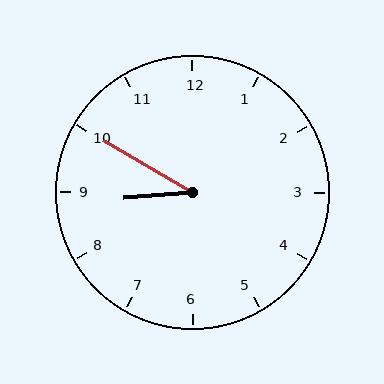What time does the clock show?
8:50.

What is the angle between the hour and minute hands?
Approximately 35 degrees.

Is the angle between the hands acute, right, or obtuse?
It is acute.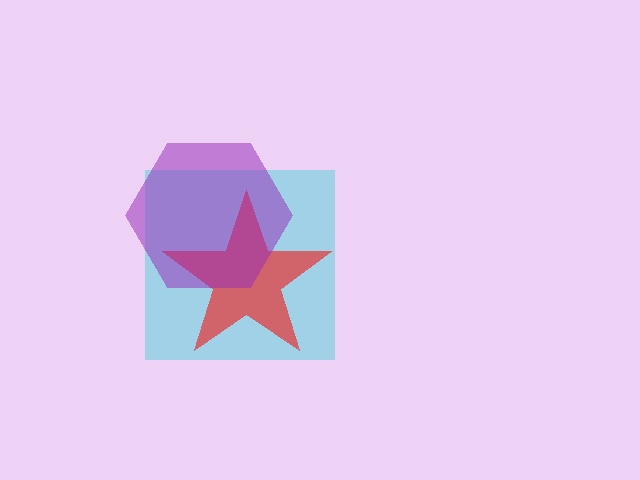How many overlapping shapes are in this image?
There are 3 overlapping shapes in the image.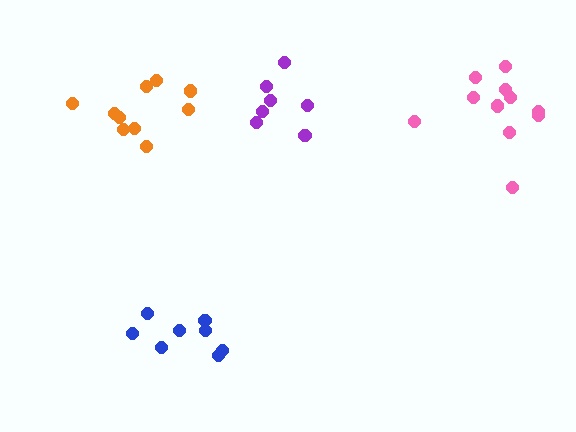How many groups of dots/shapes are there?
There are 4 groups.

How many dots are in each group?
Group 1: 10 dots, Group 2: 8 dots, Group 3: 7 dots, Group 4: 11 dots (36 total).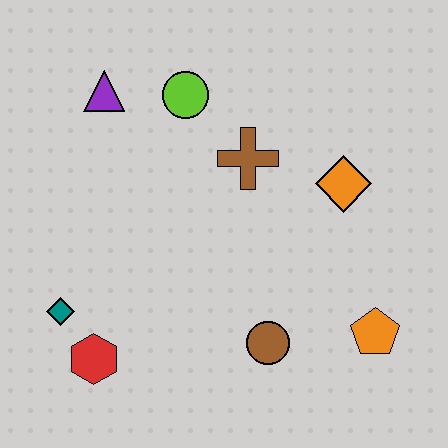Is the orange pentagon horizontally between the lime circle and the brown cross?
No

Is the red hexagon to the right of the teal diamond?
Yes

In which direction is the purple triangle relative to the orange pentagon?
The purple triangle is to the left of the orange pentagon.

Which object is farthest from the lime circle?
The orange pentagon is farthest from the lime circle.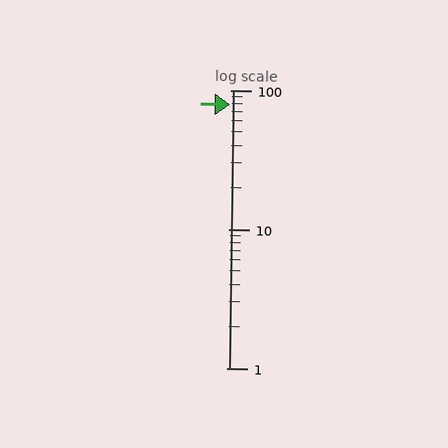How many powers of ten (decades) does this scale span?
The scale spans 2 decades, from 1 to 100.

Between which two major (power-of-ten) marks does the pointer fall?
The pointer is between 10 and 100.